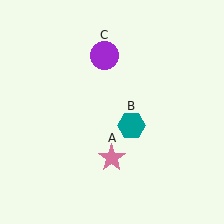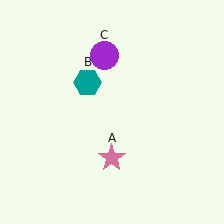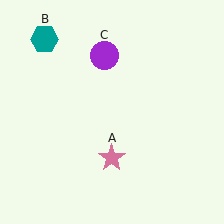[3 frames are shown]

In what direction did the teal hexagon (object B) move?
The teal hexagon (object B) moved up and to the left.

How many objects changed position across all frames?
1 object changed position: teal hexagon (object B).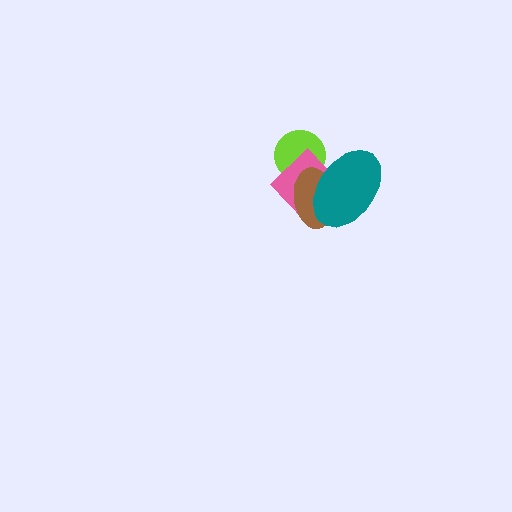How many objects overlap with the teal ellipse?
3 objects overlap with the teal ellipse.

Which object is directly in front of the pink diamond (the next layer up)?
The brown ellipse is directly in front of the pink diamond.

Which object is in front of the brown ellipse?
The teal ellipse is in front of the brown ellipse.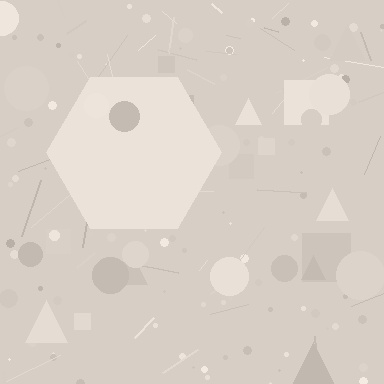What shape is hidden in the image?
A hexagon is hidden in the image.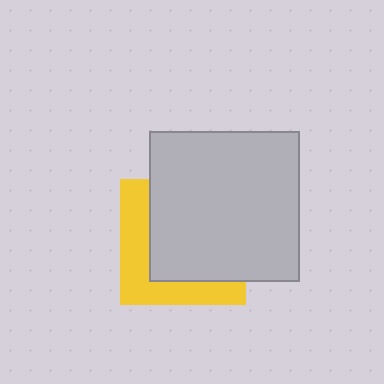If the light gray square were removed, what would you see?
You would see the complete yellow square.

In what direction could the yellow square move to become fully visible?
The yellow square could move toward the lower-left. That would shift it out from behind the light gray square entirely.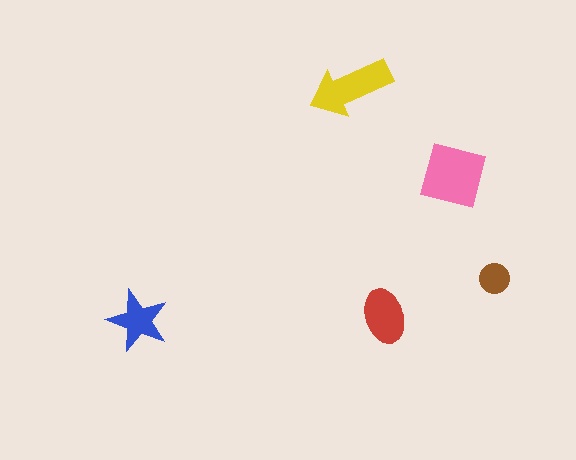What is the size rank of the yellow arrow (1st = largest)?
2nd.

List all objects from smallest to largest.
The brown circle, the blue star, the red ellipse, the yellow arrow, the pink square.